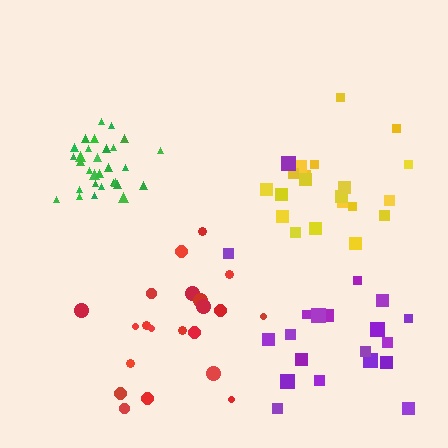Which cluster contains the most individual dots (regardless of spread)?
Green (30).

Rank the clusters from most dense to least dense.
green, yellow, red, purple.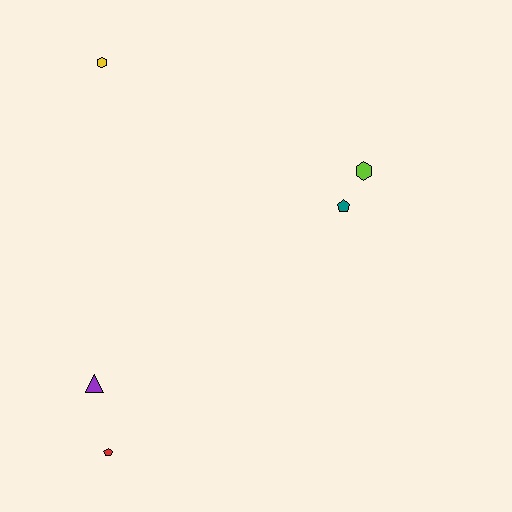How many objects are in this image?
There are 5 objects.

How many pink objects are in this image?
There are no pink objects.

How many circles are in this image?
There are no circles.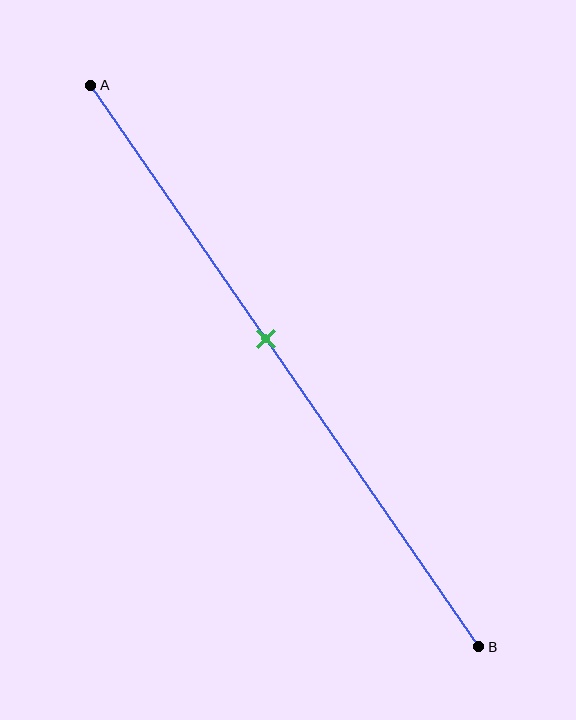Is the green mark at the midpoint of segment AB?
No, the mark is at about 45% from A, not at the 50% midpoint.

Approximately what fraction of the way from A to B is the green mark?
The green mark is approximately 45% of the way from A to B.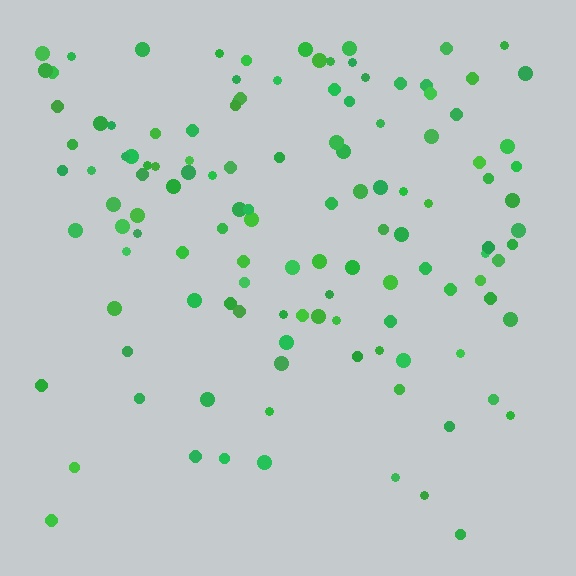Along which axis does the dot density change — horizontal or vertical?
Vertical.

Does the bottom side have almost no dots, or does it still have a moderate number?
Still a moderate number, just noticeably fewer than the top.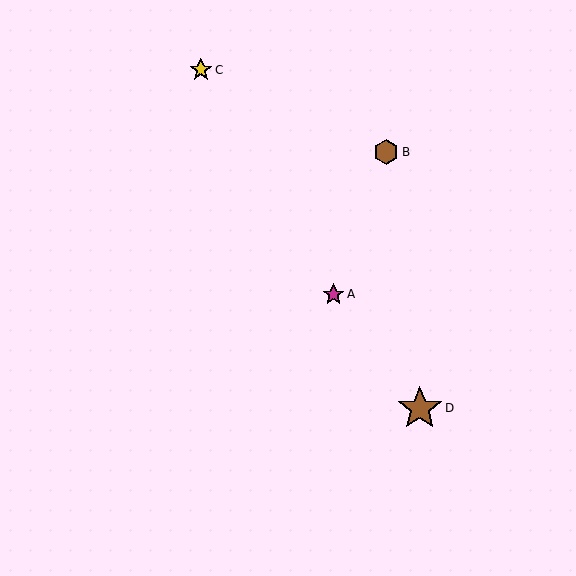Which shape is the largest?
The brown star (labeled D) is the largest.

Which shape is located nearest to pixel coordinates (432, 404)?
The brown star (labeled D) at (420, 408) is nearest to that location.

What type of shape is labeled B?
Shape B is a brown hexagon.